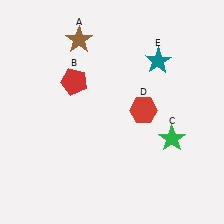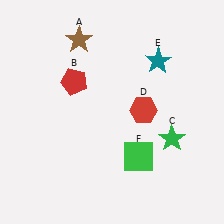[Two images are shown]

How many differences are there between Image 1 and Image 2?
There is 1 difference between the two images.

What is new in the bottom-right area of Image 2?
A green square (F) was added in the bottom-right area of Image 2.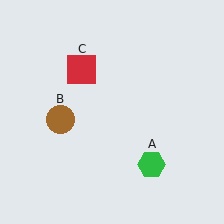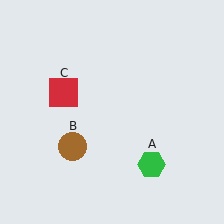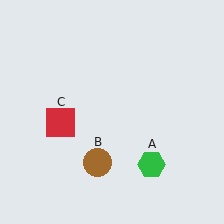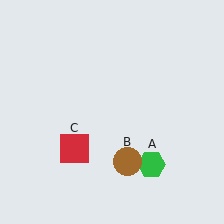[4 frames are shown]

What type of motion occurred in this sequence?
The brown circle (object B), red square (object C) rotated counterclockwise around the center of the scene.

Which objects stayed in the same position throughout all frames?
Green hexagon (object A) remained stationary.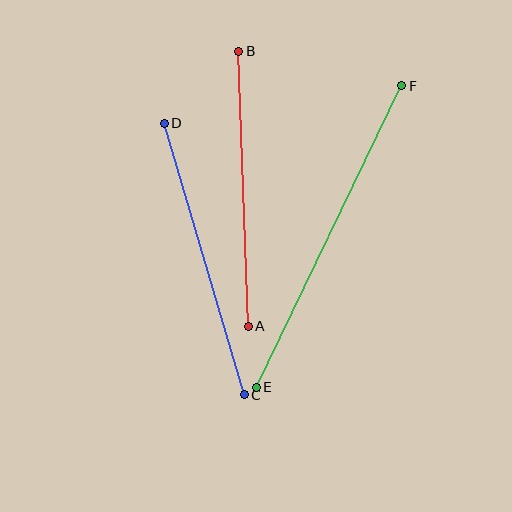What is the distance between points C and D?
The distance is approximately 283 pixels.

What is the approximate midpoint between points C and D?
The midpoint is at approximately (204, 259) pixels.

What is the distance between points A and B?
The distance is approximately 275 pixels.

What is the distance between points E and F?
The distance is approximately 334 pixels.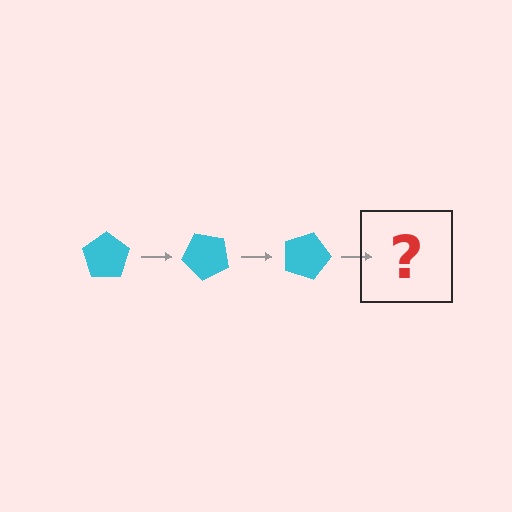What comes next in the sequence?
The next element should be a cyan pentagon rotated 135 degrees.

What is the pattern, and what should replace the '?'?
The pattern is that the pentagon rotates 45 degrees each step. The '?' should be a cyan pentagon rotated 135 degrees.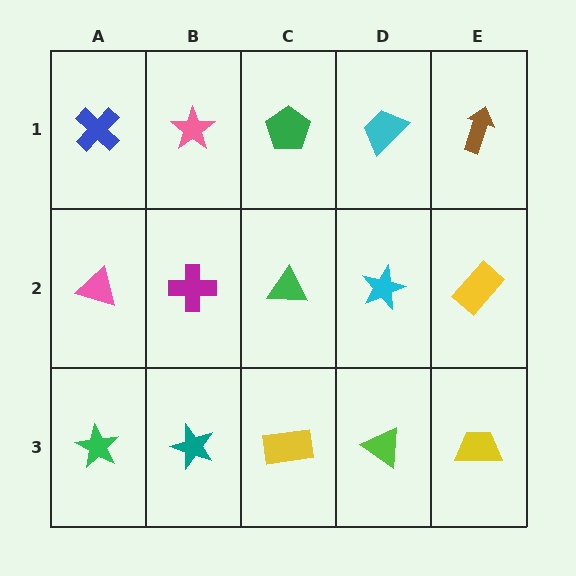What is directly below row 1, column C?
A green triangle.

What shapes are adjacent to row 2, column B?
A pink star (row 1, column B), a teal star (row 3, column B), a pink triangle (row 2, column A), a green triangle (row 2, column C).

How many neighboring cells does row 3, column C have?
3.